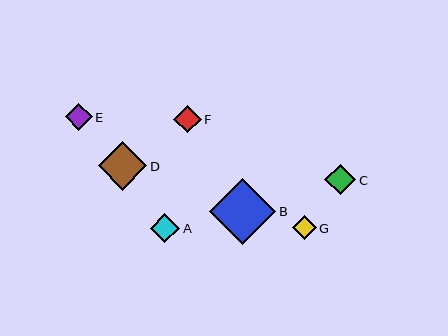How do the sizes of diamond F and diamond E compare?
Diamond F and diamond E are approximately the same size.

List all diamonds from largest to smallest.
From largest to smallest: B, D, C, A, F, E, G.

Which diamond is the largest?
Diamond B is the largest with a size of approximately 66 pixels.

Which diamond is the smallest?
Diamond G is the smallest with a size of approximately 24 pixels.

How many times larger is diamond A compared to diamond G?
Diamond A is approximately 1.3 times the size of diamond G.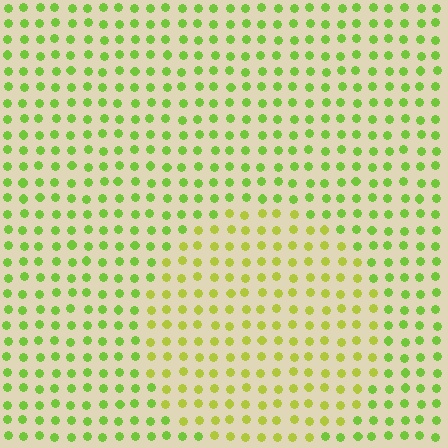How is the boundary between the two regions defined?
The boundary is defined purely by a slight shift in hue (about 27 degrees). Spacing, size, and orientation are identical on both sides.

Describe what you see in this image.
The image is filled with small lime elements in a uniform arrangement. A circle-shaped region is visible where the elements are tinted to a slightly different hue, forming a subtle color boundary.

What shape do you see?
I see a circle.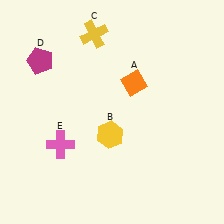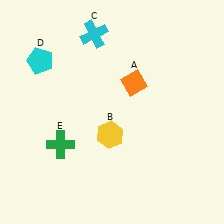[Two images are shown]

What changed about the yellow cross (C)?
In Image 1, C is yellow. In Image 2, it changed to cyan.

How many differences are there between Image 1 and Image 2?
There are 3 differences between the two images.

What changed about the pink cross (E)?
In Image 1, E is pink. In Image 2, it changed to green.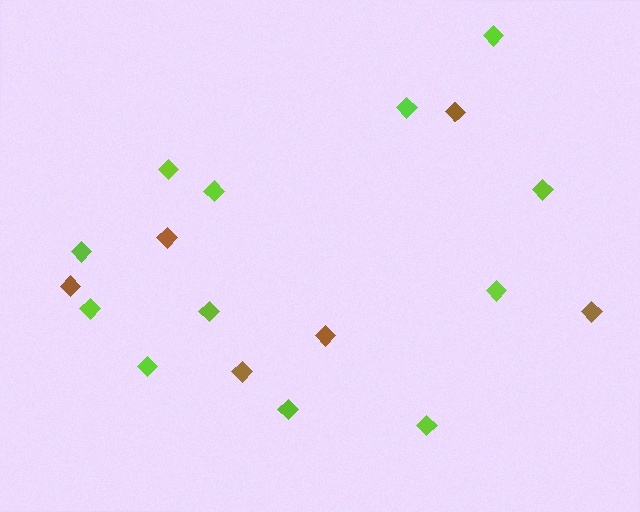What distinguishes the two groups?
There are 2 groups: one group of brown diamonds (6) and one group of lime diamonds (12).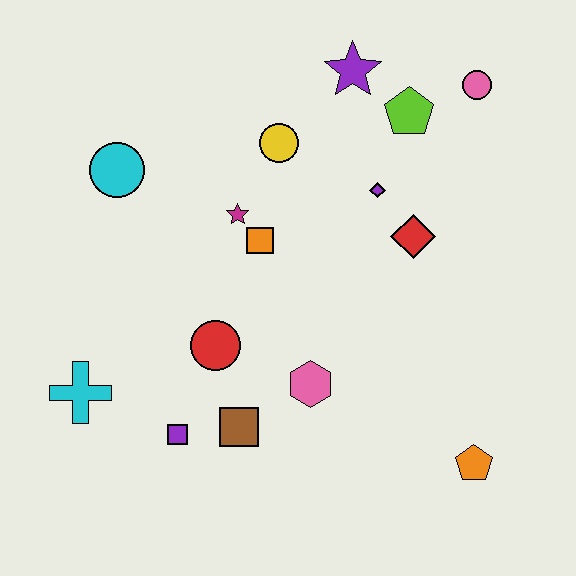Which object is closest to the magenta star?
The orange square is closest to the magenta star.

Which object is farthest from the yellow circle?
The orange pentagon is farthest from the yellow circle.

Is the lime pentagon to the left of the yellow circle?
No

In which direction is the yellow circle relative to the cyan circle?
The yellow circle is to the right of the cyan circle.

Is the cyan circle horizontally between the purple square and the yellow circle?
No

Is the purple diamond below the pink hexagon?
No